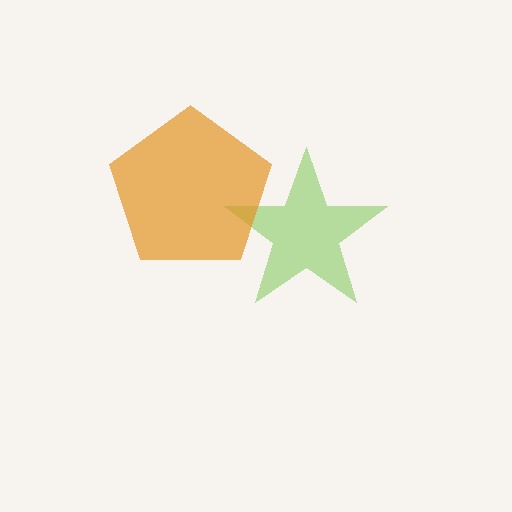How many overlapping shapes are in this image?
There are 2 overlapping shapes in the image.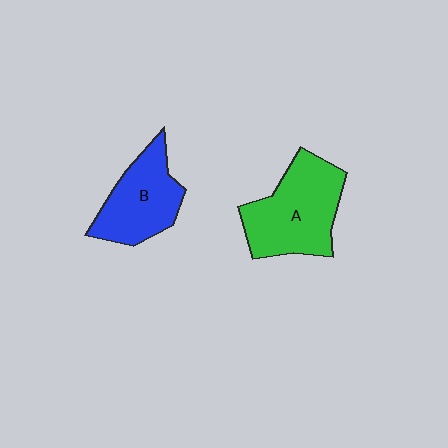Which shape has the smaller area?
Shape B (blue).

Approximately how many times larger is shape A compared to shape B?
Approximately 1.3 times.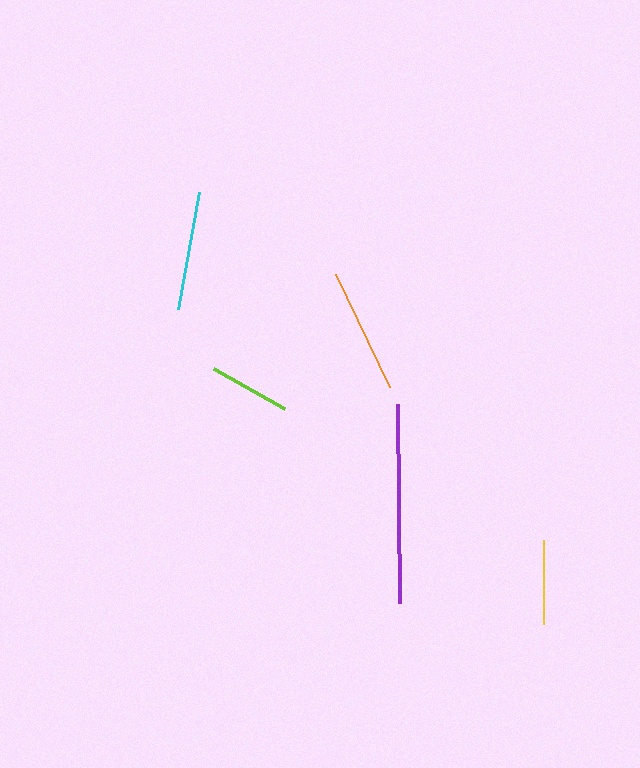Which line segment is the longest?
The purple line is the longest at approximately 199 pixels.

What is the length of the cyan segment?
The cyan segment is approximately 119 pixels long.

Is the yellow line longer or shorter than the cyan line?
The cyan line is longer than the yellow line.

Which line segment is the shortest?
The lime line is the shortest at approximately 82 pixels.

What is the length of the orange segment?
The orange segment is approximately 125 pixels long.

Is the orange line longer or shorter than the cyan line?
The orange line is longer than the cyan line.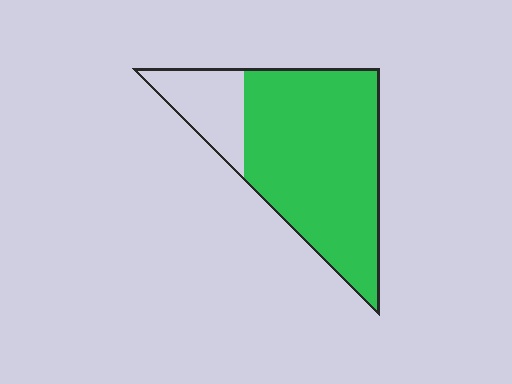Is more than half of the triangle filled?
Yes.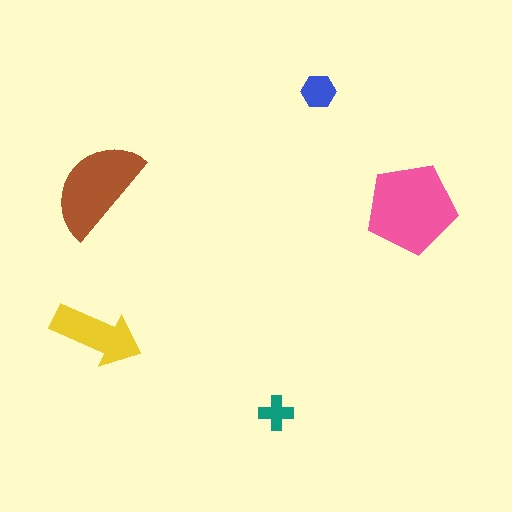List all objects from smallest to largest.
The teal cross, the blue hexagon, the yellow arrow, the brown semicircle, the pink pentagon.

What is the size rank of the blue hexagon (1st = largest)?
4th.